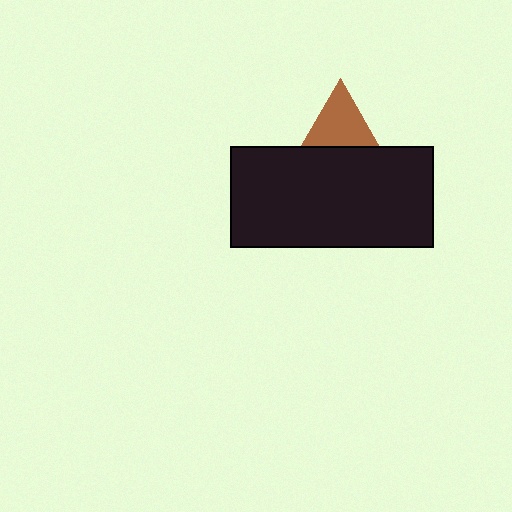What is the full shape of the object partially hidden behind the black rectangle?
The partially hidden object is a brown triangle.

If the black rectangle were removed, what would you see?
You would see the complete brown triangle.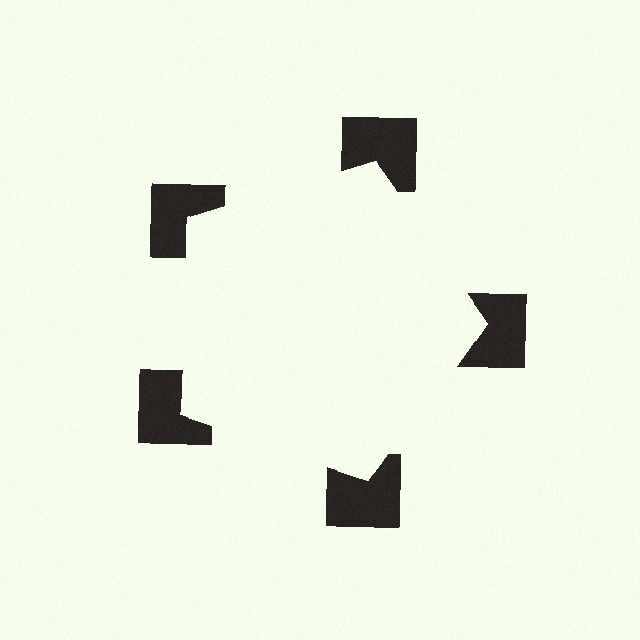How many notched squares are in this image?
There are 5 — one at each vertex of the illusory pentagon.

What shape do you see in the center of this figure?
An illusory pentagon — its edges are inferred from the aligned wedge cuts in the notched squares, not physically drawn.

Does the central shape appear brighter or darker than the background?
It typically appears slightly brighter than the background, even though no actual brightness change is drawn.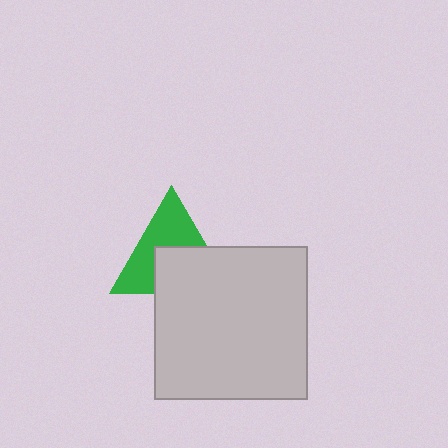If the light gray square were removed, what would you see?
You would see the complete green triangle.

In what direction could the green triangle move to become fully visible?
The green triangle could move up. That would shift it out from behind the light gray square entirely.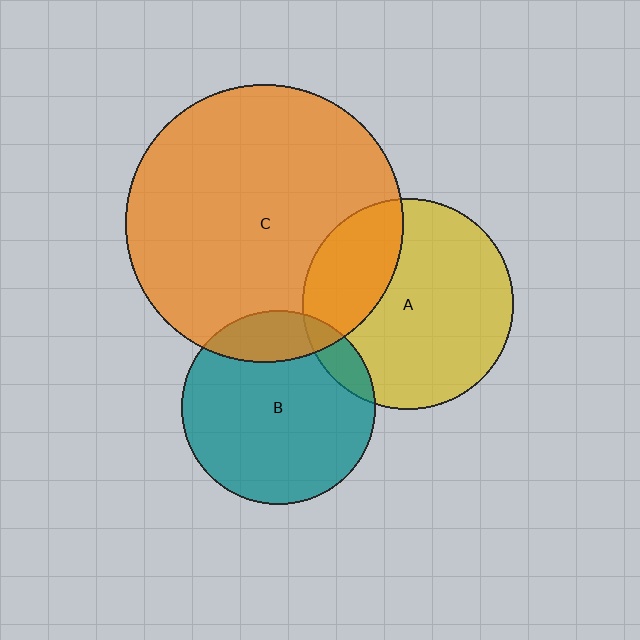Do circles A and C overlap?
Yes.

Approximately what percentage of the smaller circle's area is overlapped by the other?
Approximately 30%.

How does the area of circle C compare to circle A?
Approximately 1.7 times.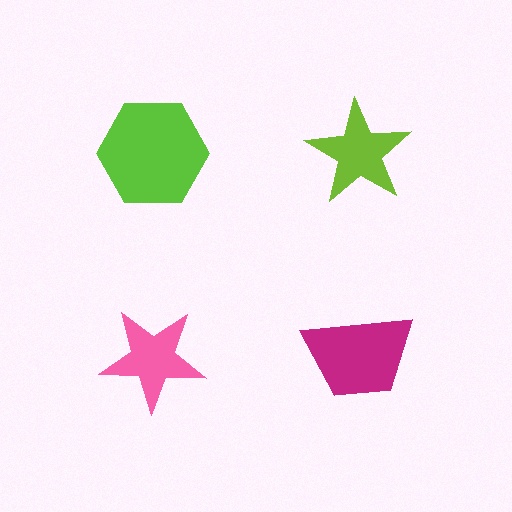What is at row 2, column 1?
A pink star.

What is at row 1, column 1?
A lime hexagon.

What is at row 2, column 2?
A magenta trapezoid.